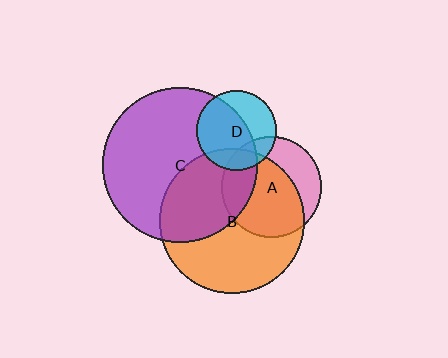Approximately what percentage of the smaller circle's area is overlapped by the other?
Approximately 20%.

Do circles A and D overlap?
Yes.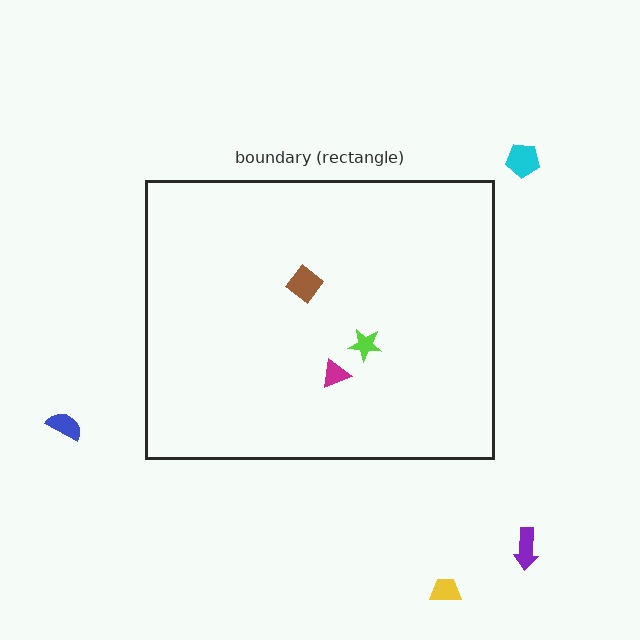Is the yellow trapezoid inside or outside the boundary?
Outside.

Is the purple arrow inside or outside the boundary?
Outside.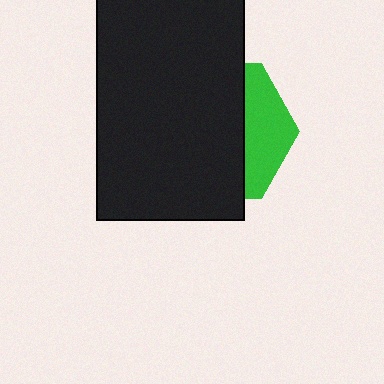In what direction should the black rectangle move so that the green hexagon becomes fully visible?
The black rectangle should move left. That is the shortest direction to clear the overlap and leave the green hexagon fully visible.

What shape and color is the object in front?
The object in front is a black rectangle.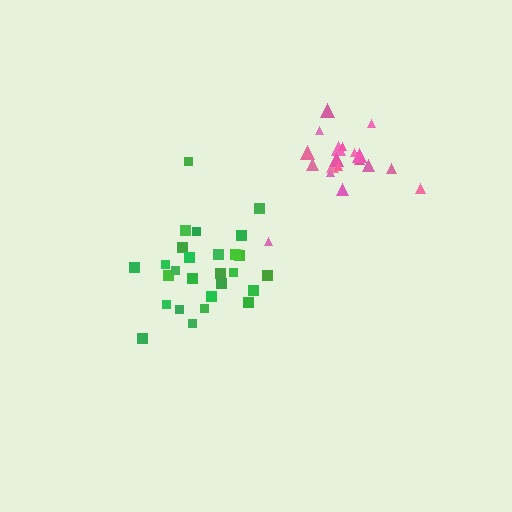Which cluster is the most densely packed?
Green.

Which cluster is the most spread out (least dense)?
Pink.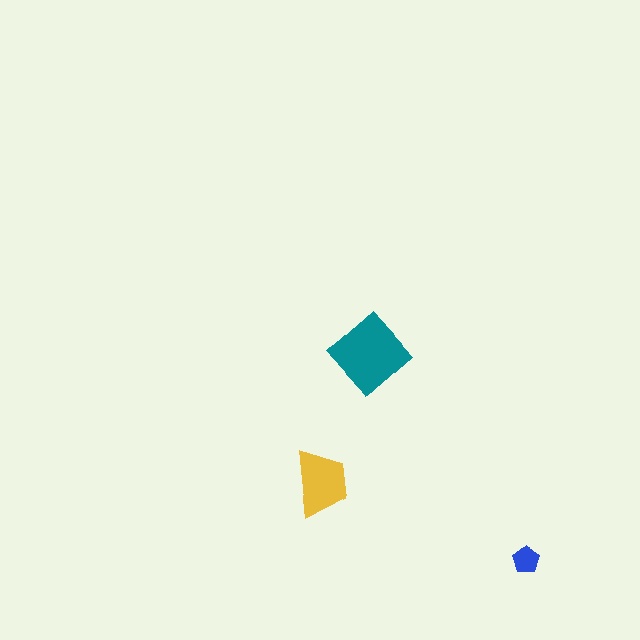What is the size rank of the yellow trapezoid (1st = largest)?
2nd.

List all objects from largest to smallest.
The teal diamond, the yellow trapezoid, the blue pentagon.